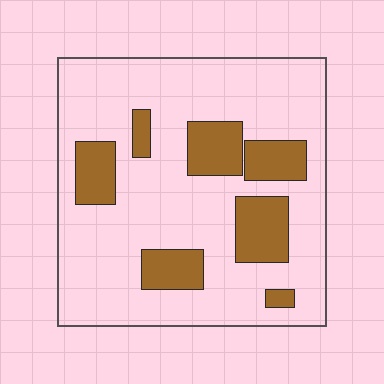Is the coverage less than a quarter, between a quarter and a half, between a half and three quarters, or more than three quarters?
Less than a quarter.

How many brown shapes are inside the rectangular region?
7.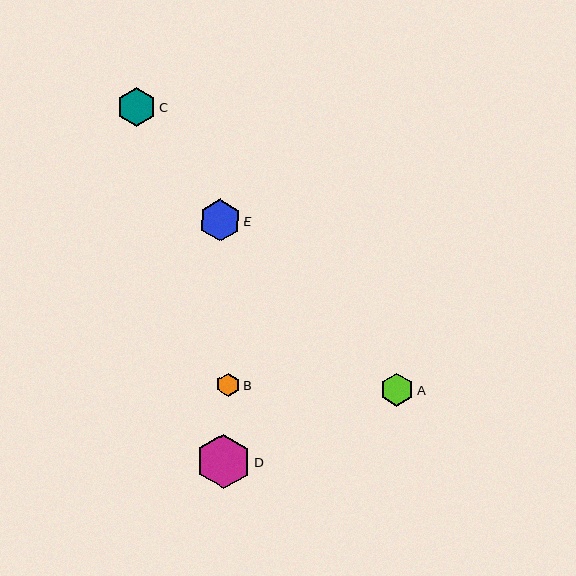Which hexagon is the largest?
Hexagon D is the largest with a size of approximately 54 pixels.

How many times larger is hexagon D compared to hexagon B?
Hexagon D is approximately 2.3 times the size of hexagon B.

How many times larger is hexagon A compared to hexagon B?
Hexagon A is approximately 1.4 times the size of hexagon B.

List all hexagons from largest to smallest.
From largest to smallest: D, E, C, A, B.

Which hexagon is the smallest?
Hexagon B is the smallest with a size of approximately 24 pixels.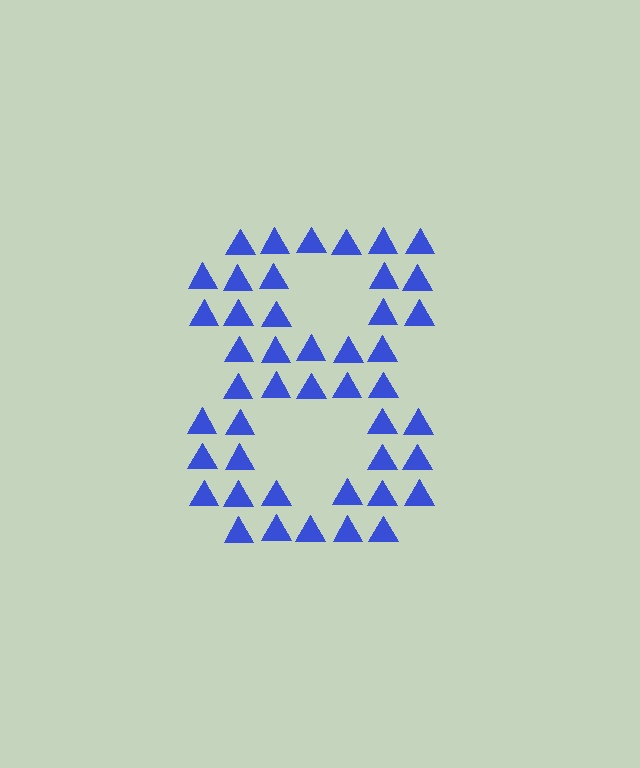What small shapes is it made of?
It is made of small triangles.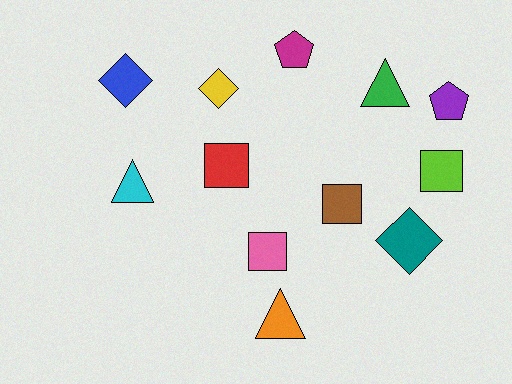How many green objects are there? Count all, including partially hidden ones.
There is 1 green object.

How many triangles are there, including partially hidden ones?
There are 3 triangles.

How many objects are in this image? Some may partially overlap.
There are 12 objects.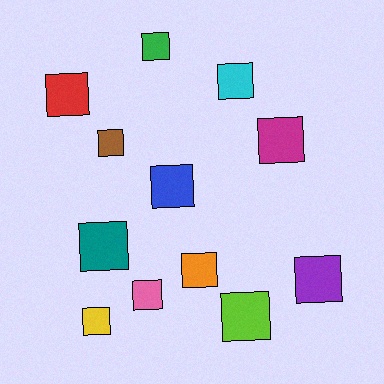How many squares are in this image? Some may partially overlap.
There are 12 squares.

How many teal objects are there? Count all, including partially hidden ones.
There is 1 teal object.